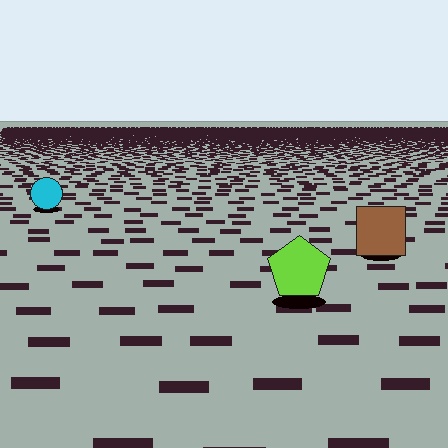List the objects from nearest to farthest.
From nearest to farthest: the lime pentagon, the brown square, the cyan circle.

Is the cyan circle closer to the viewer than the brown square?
No. The brown square is closer — you can tell from the texture gradient: the ground texture is coarser near it.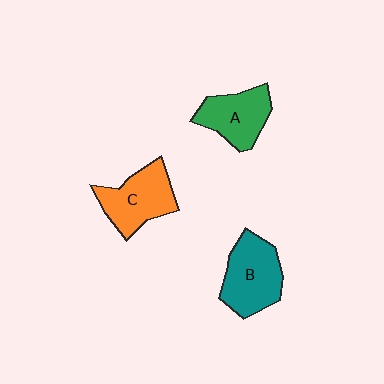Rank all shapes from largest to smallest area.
From largest to smallest: B (teal), C (orange), A (green).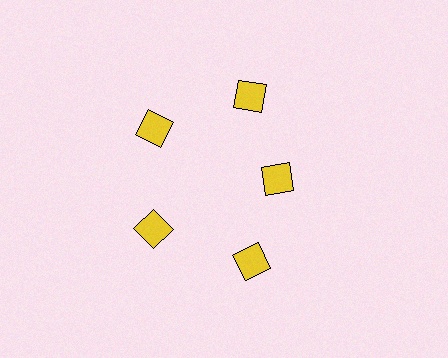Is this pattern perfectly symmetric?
No. The 5 yellow squares are arranged in a ring, but one element near the 3 o'clock position is pulled inward toward the center, breaking the 5-fold rotational symmetry.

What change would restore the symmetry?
The symmetry would be restored by moving it outward, back onto the ring so that all 5 squares sit at equal angles and equal distance from the center.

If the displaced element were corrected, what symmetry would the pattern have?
It would have 5-fold rotational symmetry — the pattern would map onto itself every 72 degrees.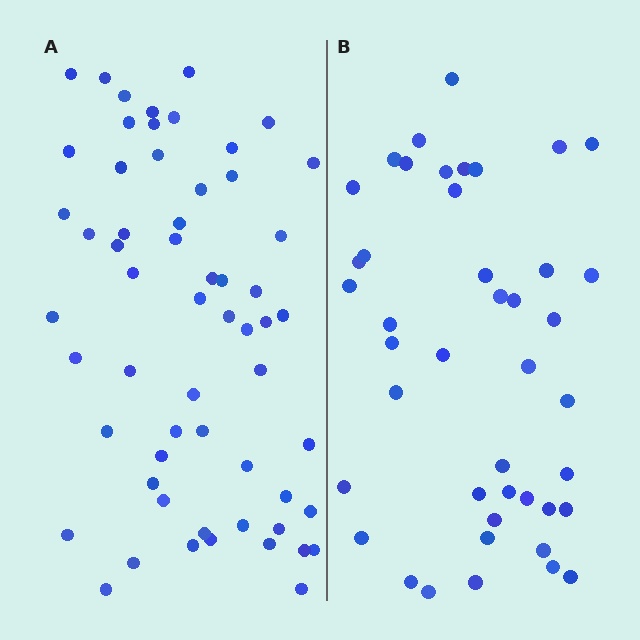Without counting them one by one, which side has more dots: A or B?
Region A (the left region) has more dots.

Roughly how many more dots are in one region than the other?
Region A has approximately 15 more dots than region B.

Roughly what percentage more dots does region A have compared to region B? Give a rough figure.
About 35% more.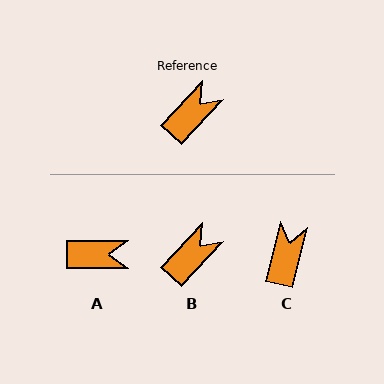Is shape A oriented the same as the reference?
No, it is off by about 47 degrees.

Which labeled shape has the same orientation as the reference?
B.